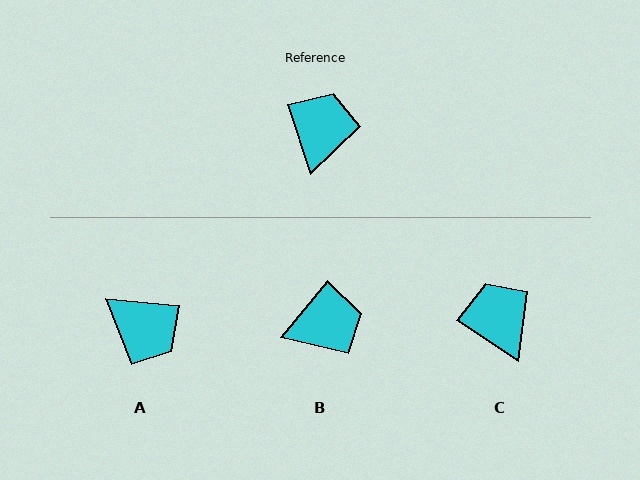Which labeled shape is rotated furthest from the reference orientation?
A, about 112 degrees away.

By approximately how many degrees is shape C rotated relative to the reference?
Approximately 39 degrees counter-clockwise.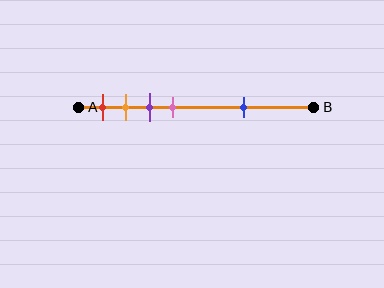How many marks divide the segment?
There are 5 marks dividing the segment.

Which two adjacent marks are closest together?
The orange and purple marks are the closest adjacent pair.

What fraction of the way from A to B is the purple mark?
The purple mark is approximately 30% (0.3) of the way from A to B.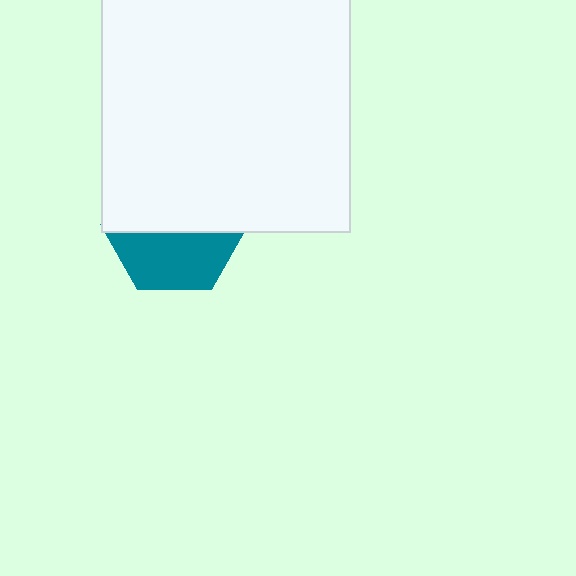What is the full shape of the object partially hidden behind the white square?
The partially hidden object is a teal hexagon.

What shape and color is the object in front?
The object in front is a white square.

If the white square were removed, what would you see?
You would see the complete teal hexagon.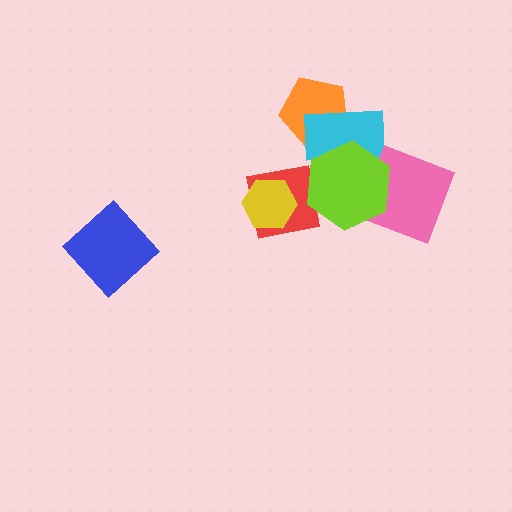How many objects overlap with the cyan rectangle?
2 objects overlap with the cyan rectangle.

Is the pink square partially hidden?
Yes, it is partially covered by another shape.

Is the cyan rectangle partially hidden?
Yes, it is partially covered by another shape.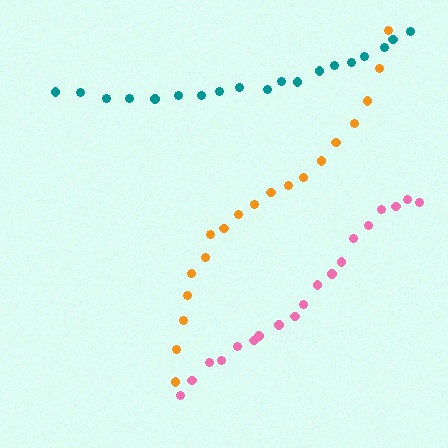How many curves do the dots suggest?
There are 3 distinct paths.